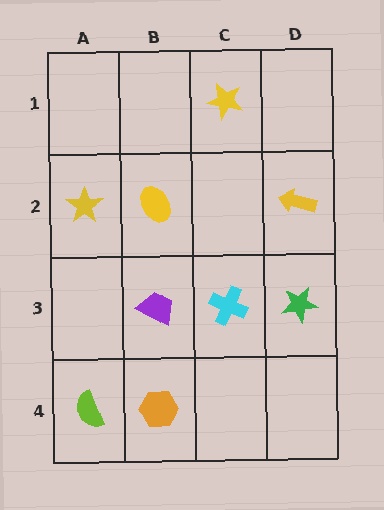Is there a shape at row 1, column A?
No, that cell is empty.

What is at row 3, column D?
A green star.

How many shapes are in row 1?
1 shape.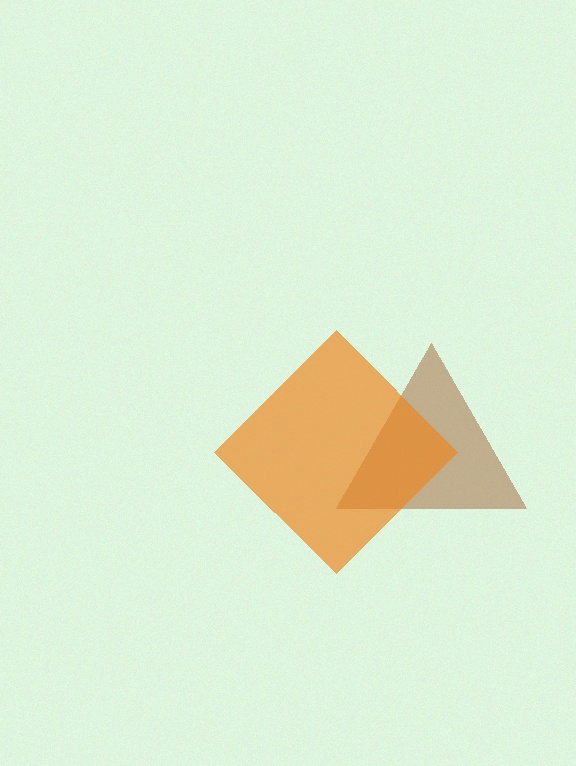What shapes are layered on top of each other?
The layered shapes are: a brown triangle, an orange diamond.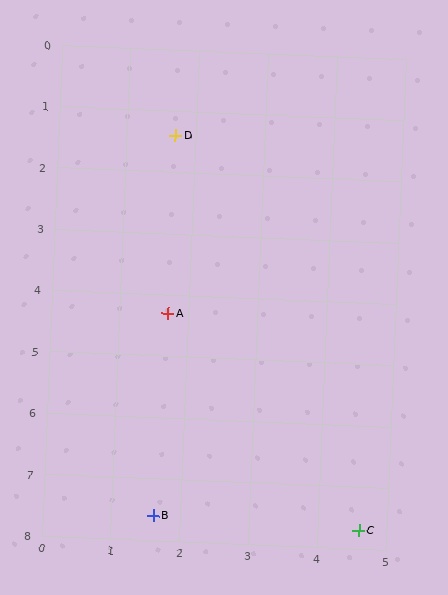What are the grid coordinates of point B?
Point B is at approximately (1.6, 7.6).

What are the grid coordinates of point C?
Point C is at approximately (4.6, 7.7).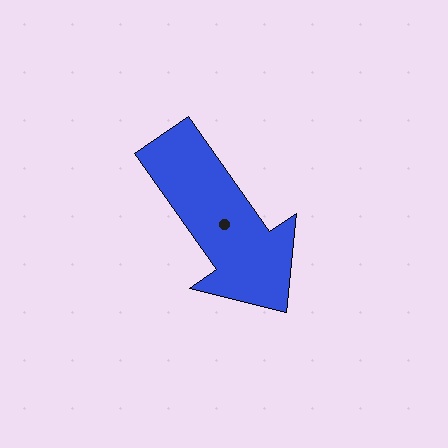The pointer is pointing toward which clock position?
Roughly 5 o'clock.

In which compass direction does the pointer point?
Southeast.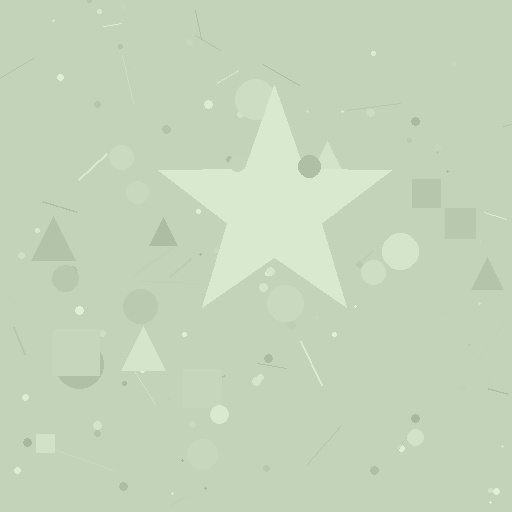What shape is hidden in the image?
A star is hidden in the image.